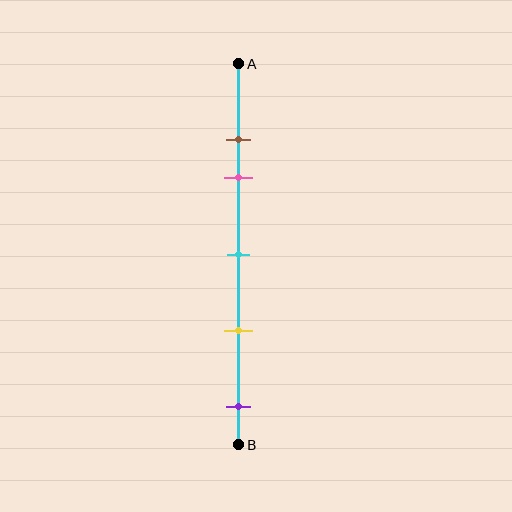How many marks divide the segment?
There are 5 marks dividing the segment.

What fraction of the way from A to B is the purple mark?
The purple mark is approximately 90% (0.9) of the way from A to B.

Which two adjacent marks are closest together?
The brown and pink marks are the closest adjacent pair.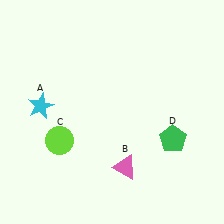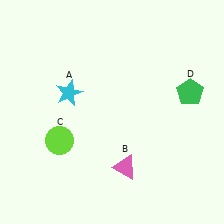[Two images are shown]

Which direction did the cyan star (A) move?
The cyan star (A) moved right.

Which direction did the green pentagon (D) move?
The green pentagon (D) moved up.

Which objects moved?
The objects that moved are: the cyan star (A), the green pentagon (D).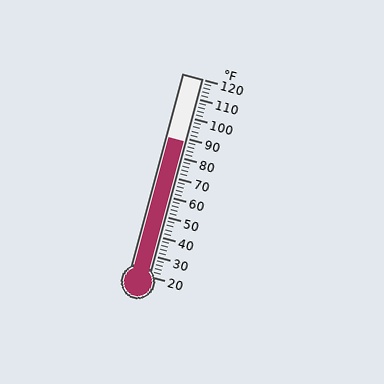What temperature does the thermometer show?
The thermometer shows approximately 88°F.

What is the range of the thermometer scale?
The thermometer scale ranges from 20°F to 120°F.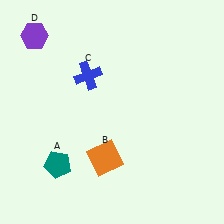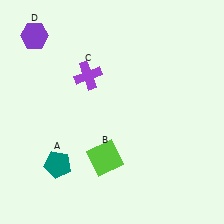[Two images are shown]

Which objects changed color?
B changed from orange to lime. C changed from blue to purple.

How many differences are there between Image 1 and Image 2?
There are 2 differences between the two images.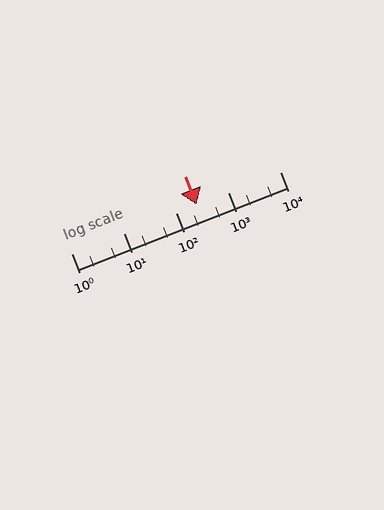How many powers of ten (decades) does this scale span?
The scale spans 4 decades, from 1 to 10000.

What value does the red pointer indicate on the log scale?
The pointer indicates approximately 250.